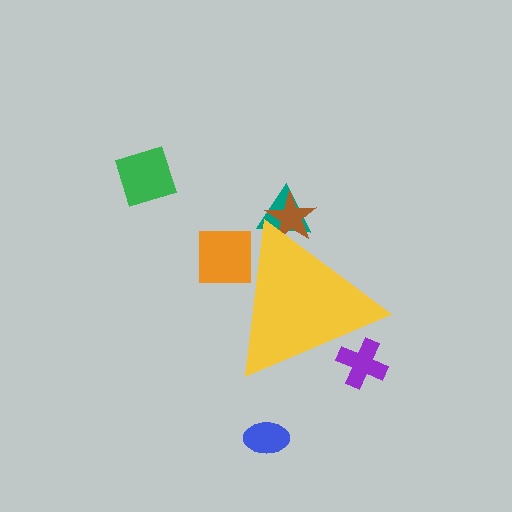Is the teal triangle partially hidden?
Yes, the teal triangle is partially hidden behind the yellow triangle.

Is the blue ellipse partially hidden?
No, the blue ellipse is fully visible.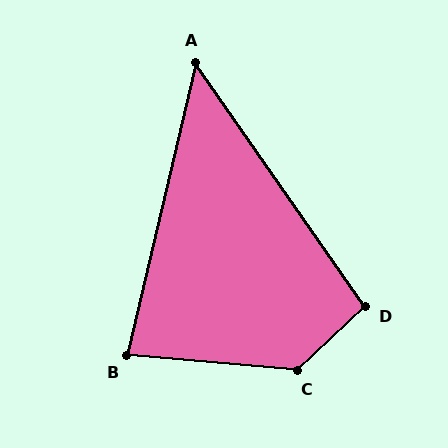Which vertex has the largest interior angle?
C, at approximately 132 degrees.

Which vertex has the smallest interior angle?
A, at approximately 48 degrees.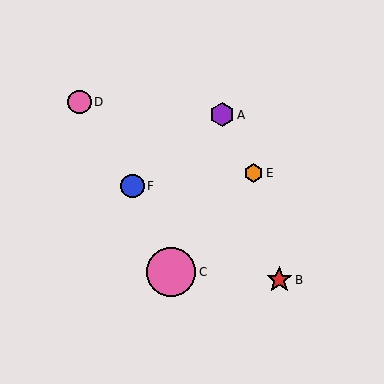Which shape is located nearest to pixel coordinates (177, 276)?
The pink circle (labeled C) at (171, 272) is nearest to that location.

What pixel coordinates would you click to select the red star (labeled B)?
Click at (279, 280) to select the red star B.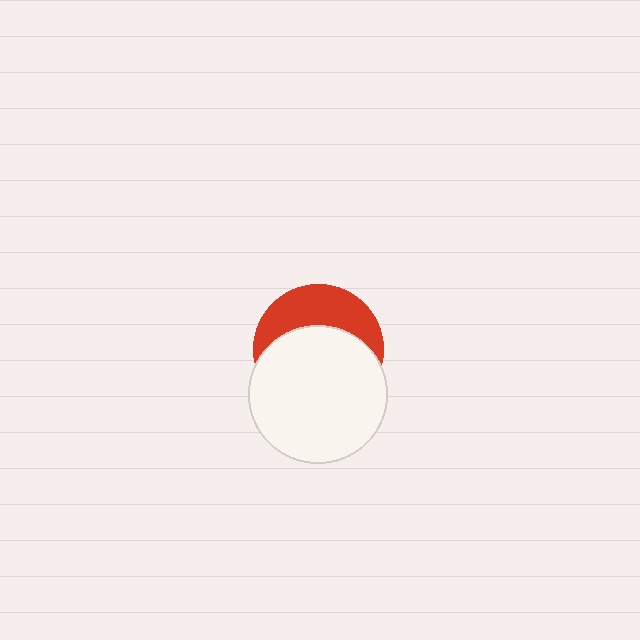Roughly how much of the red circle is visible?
A small part of it is visible (roughly 38%).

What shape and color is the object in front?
The object in front is a white circle.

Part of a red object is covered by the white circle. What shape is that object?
It is a circle.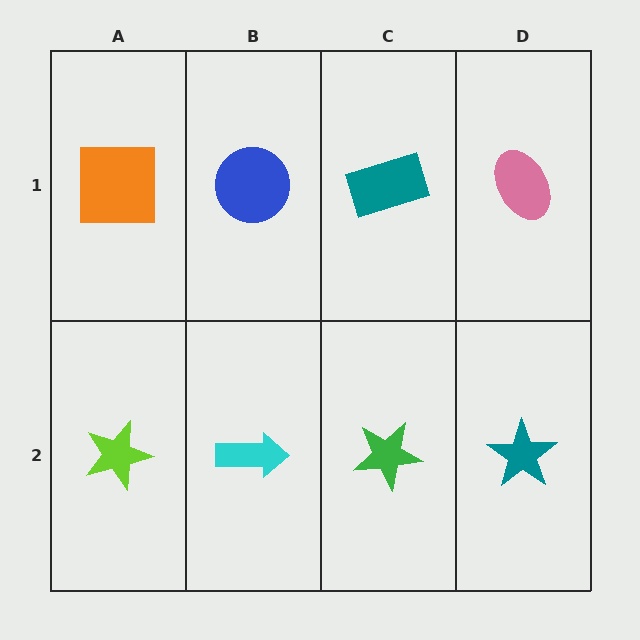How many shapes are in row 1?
4 shapes.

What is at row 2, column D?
A teal star.